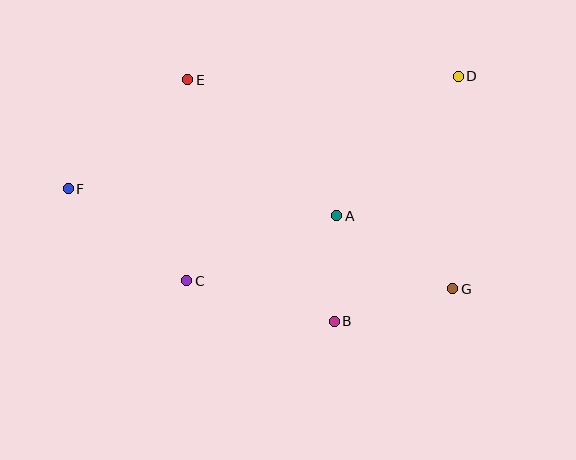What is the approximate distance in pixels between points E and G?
The distance between E and G is approximately 337 pixels.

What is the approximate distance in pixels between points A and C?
The distance between A and C is approximately 163 pixels.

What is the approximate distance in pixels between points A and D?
The distance between A and D is approximately 185 pixels.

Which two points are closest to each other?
Points A and B are closest to each other.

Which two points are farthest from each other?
Points D and F are farthest from each other.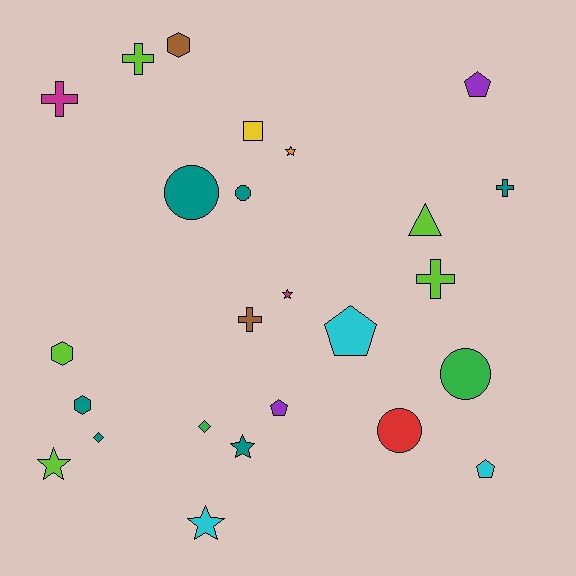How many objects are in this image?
There are 25 objects.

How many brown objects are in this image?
There are 2 brown objects.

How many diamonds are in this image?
There are 2 diamonds.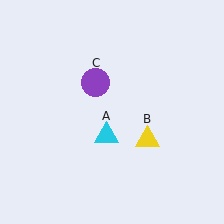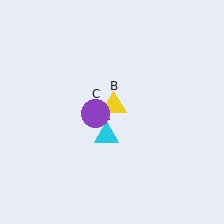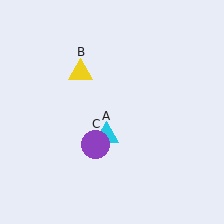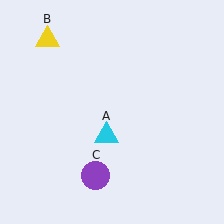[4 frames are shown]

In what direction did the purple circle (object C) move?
The purple circle (object C) moved down.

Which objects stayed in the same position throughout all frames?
Cyan triangle (object A) remained stationary.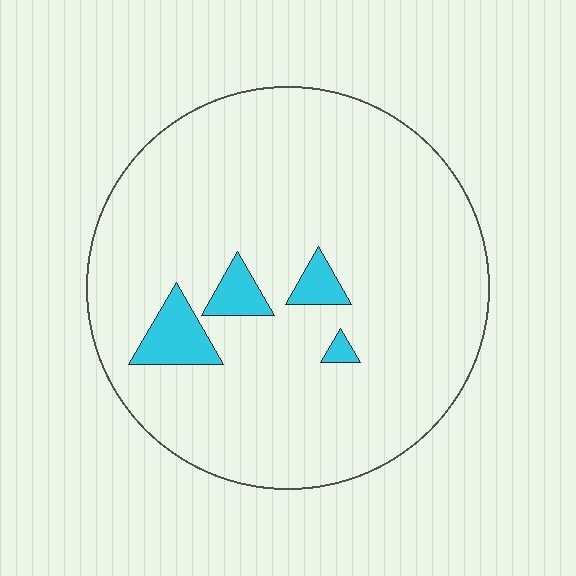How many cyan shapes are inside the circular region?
4.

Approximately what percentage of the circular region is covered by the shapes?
Approximately 5%.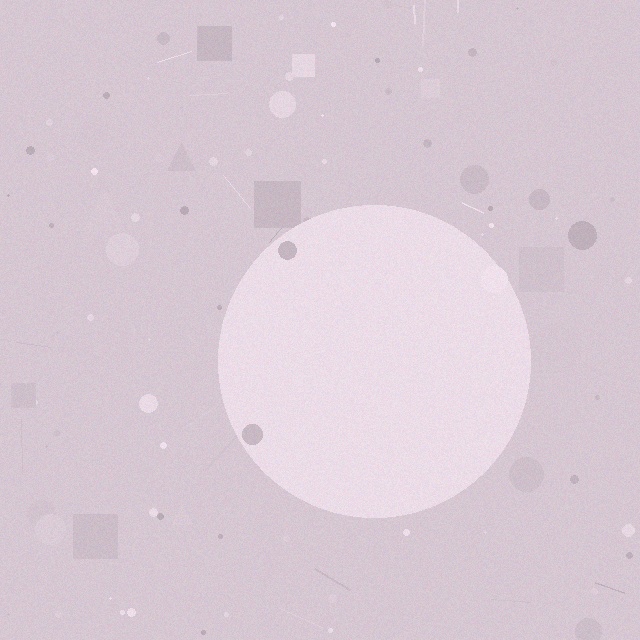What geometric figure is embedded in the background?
A circle is embedded in the background.